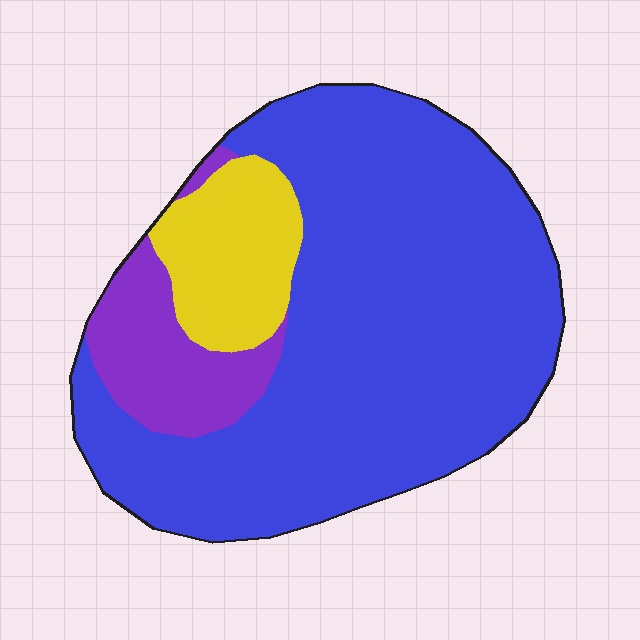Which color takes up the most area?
Blue, at roughly 75%.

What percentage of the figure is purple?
Purple covers around 15% of the figure.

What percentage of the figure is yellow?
Yellow takes up less than a quarter of the figure.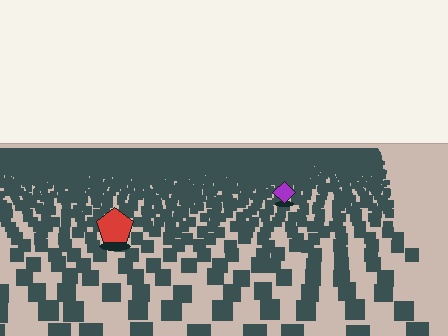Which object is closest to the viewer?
The red pentagon is closest. The texture marks near it are larger and more spread out.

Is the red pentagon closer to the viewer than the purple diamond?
Yes. The red pentagon is closer — you can tell from the texture gradient: the ground texture is coarser near it.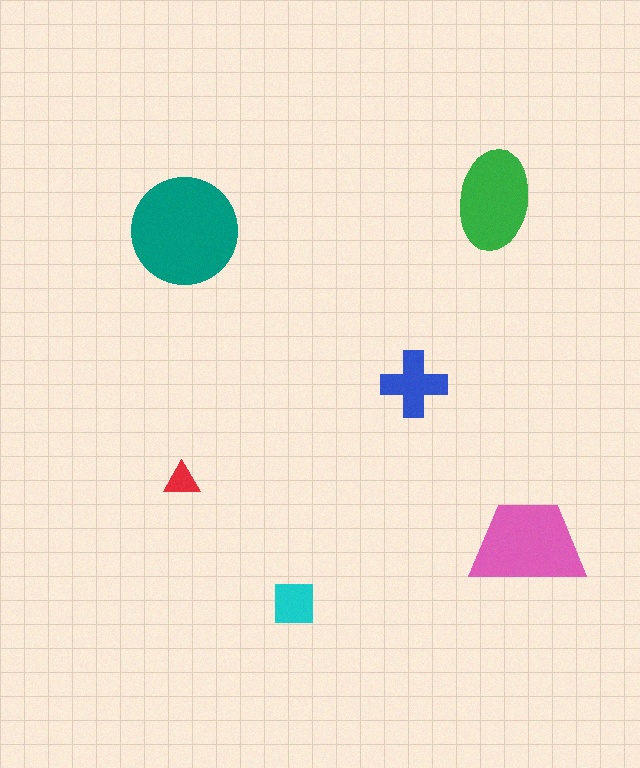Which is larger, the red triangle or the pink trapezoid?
The pink trapezoid.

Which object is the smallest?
The red triangle.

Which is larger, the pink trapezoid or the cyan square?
The pink trapezoid.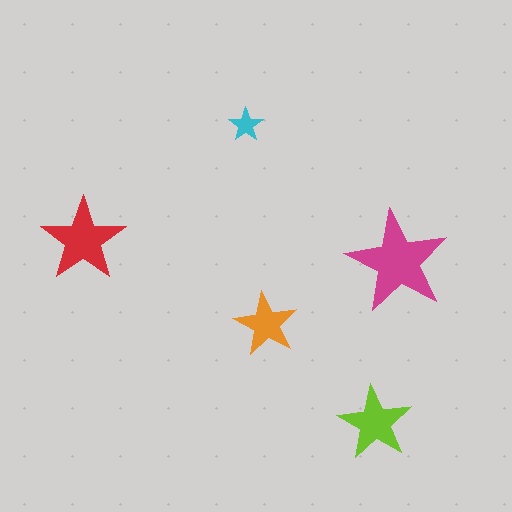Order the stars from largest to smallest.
the magenta one, the red one, the lime one, the orange one, the cyan one.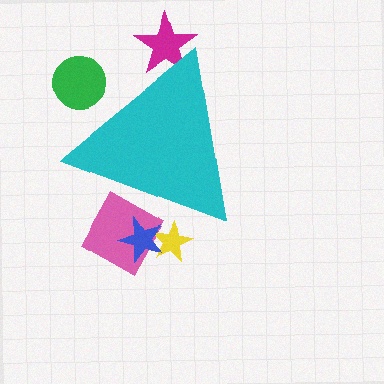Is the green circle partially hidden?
Yes, the green circle is partially hidden behind the cyan triangle.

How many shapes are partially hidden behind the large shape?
5 shapes are partially hidden.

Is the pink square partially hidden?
Yes, the pink square is partially hidden behind the cyan triangle.